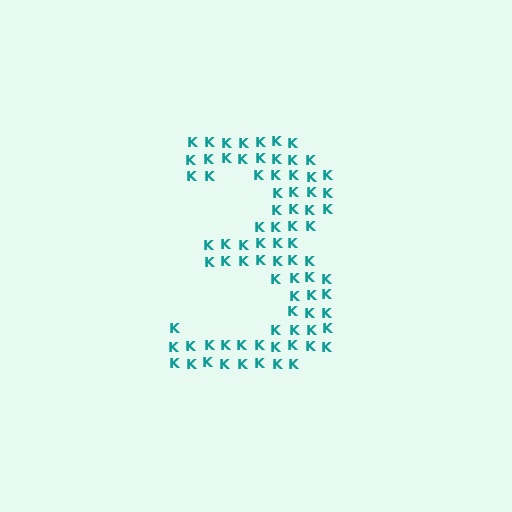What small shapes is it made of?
It is made of small letter K's.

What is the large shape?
The large shape is the digit 3.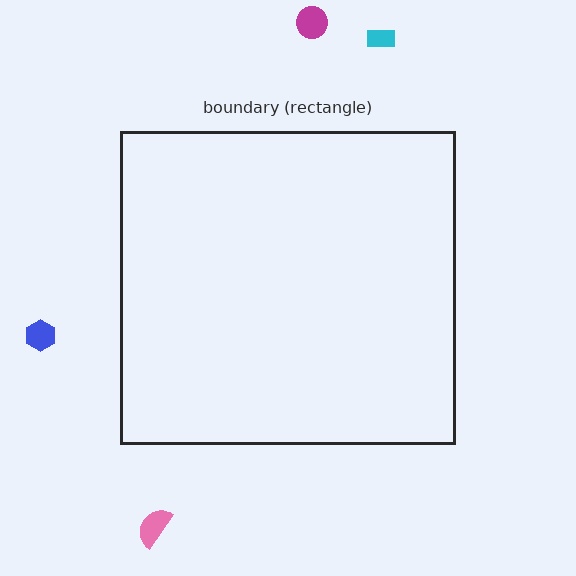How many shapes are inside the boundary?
0 inside, 4 outside.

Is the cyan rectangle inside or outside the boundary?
Outside.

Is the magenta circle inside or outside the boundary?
Outside.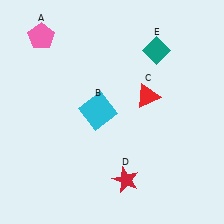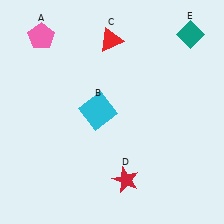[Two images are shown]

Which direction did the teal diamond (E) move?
The teal diamond (E) moved right.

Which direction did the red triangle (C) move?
The red triangle (C) moved up.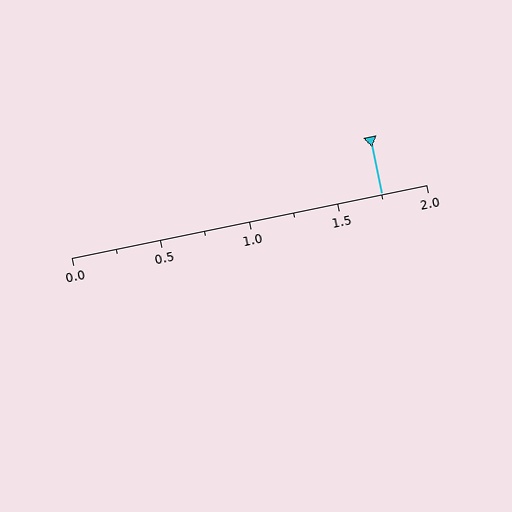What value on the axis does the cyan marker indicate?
The marker indicates approximately 1.75.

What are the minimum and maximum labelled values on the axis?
The axis runs from 0.0 to 2.0.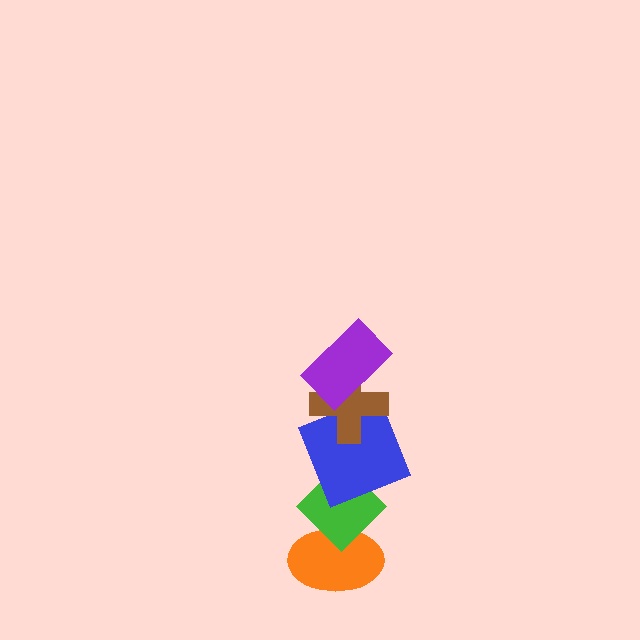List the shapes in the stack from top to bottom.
From top to bottom: the purple rectangle, the brown cross, the blue square, the green diamond, the orange ellipse.